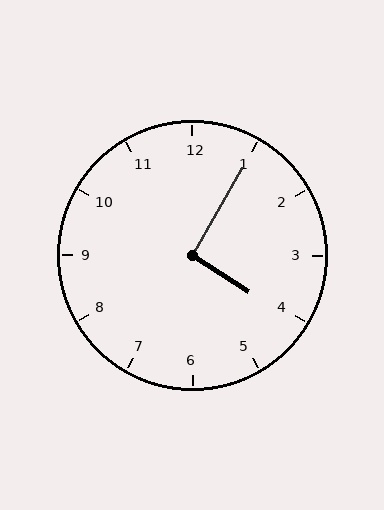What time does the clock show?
4:05.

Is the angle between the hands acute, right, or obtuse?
It is right.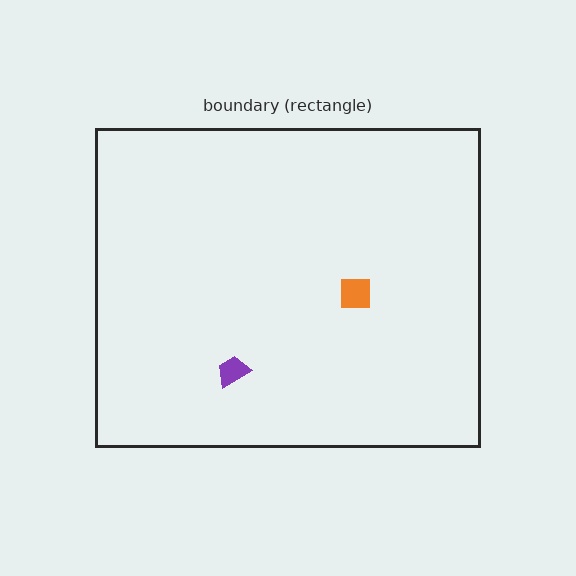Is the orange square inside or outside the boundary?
Inside.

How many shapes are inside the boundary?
2 inside, 0 outside.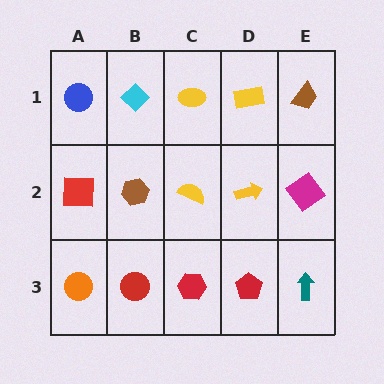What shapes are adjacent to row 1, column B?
A brown hexagon (row 2, column B), a blue circle (row 1, column A), a yellow ellipse (row 1, column C).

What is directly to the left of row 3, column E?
A red pentagon.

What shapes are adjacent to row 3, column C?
A yellow semicircle (row 2, column C), a red circle (row 3, column B), a red pentagon (row 3, column D).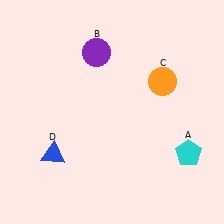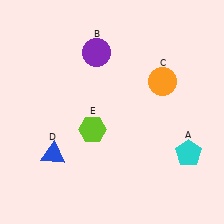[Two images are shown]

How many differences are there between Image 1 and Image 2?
There is 1 difference between the two images.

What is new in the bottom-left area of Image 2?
A lime hexagon (E) was added in the bottom-left area of Image 2.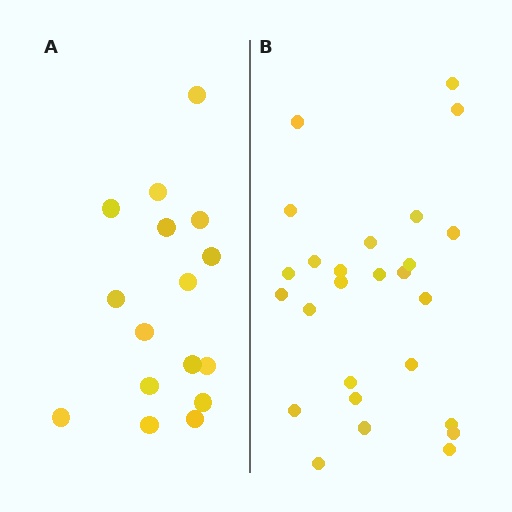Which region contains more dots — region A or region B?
Region B (the right region) has more dots.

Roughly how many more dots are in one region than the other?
Region B has roughly 10 or so more dots than region A.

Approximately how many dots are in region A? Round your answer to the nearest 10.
About 20 dots. (The exact count is 16, which rounds to 20.)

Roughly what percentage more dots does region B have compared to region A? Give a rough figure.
About 60% more.